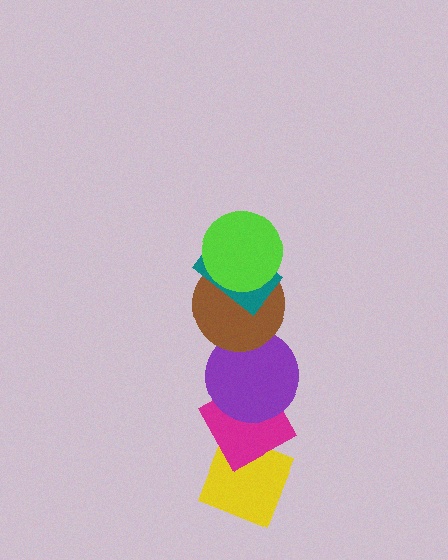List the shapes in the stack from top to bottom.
From top to bottom: the lime circle, the teal rectangle, the brown circle, the purple circle, the magenta diamond, the yellow diamond.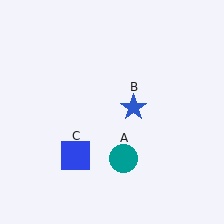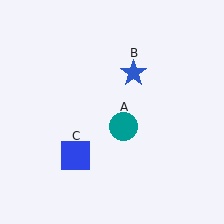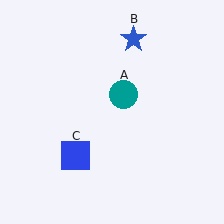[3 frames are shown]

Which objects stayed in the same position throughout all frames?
Blue square (object C) remained stationary.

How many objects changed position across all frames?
2 objects changed position: teal circle (object A), blue star (object B).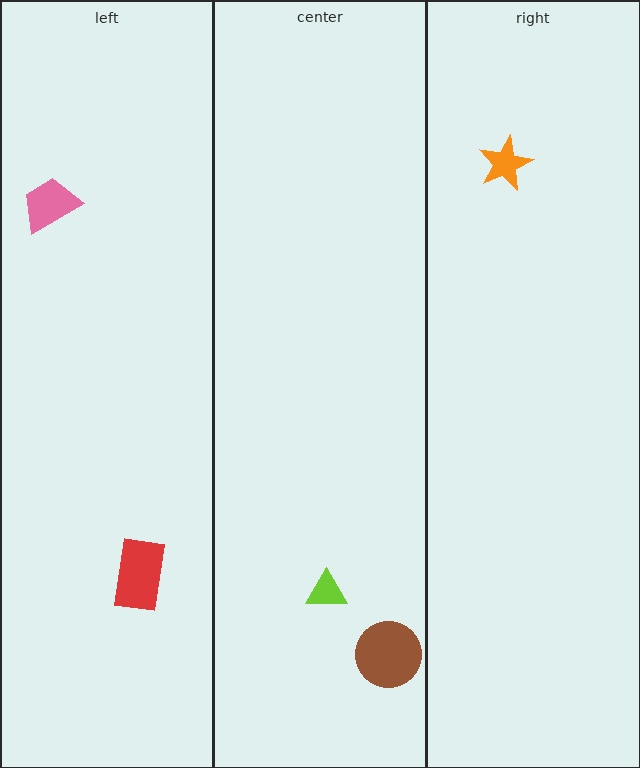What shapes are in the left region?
The pink trapezoid, the red rectangle.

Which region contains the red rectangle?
The left region.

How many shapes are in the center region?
2.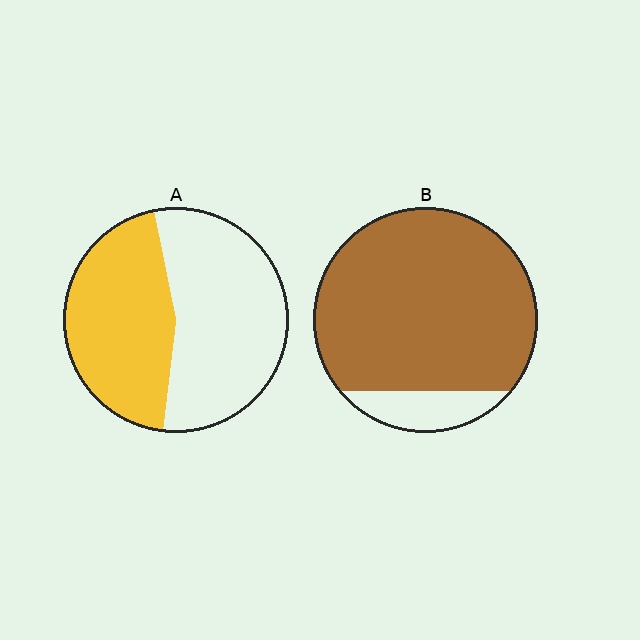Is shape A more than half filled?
No.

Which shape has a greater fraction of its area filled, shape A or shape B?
Shape B.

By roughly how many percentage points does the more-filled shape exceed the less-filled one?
By roughly 40 percentage points (B over A).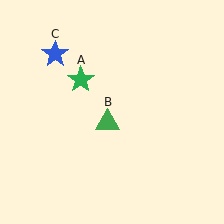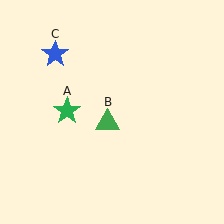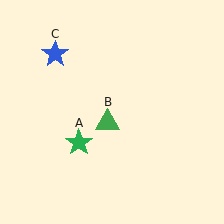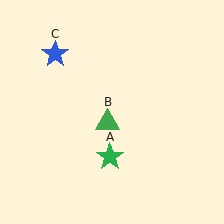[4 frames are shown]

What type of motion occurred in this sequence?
The green star (object A) rotated counterclockwise around the center of the scene.